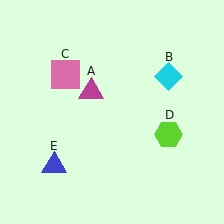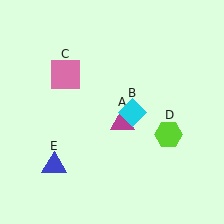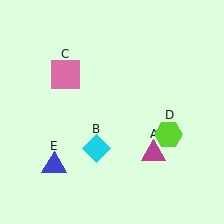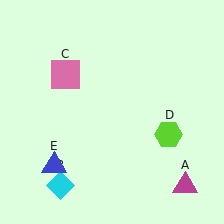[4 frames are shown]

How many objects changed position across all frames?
2 objects changed position: magenta triangle (object A), cyan diamond (object B).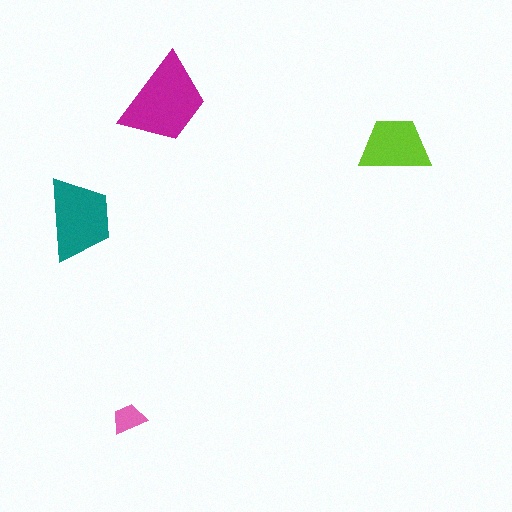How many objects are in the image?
There are 4 objects in the image.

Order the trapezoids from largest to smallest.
the magenta one, the teal one, the lime one, the pink one.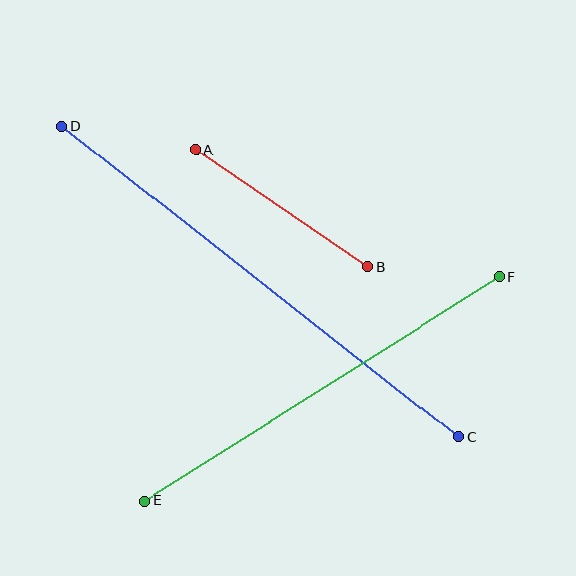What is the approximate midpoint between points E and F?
The midpoint is at approximately (322, 389) pixels.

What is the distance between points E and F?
The distance is approximately 420 pixels.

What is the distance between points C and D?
The distance is approximately 504 pixels.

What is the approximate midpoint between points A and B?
The midpoint is at approximately (282, 208) pixels.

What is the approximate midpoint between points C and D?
The midpoint is at approximately (260, 282) pixels.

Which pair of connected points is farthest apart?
Points C and D are farthest apart.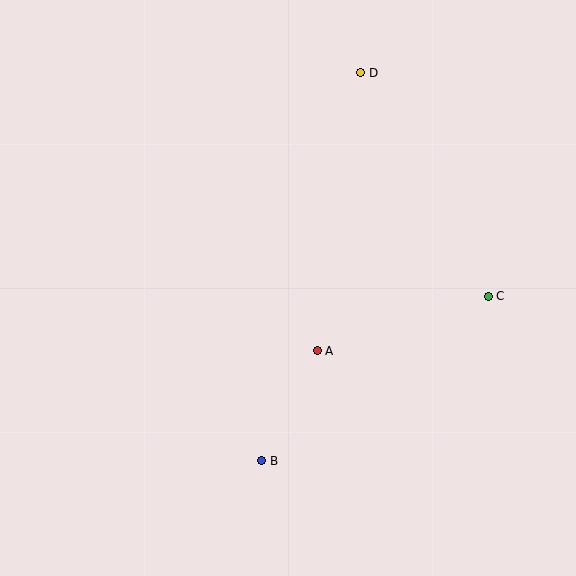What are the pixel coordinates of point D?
Point D is at (361, 73).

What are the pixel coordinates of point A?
Point A is at (317, 351).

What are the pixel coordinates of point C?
Point C is at (488, 296).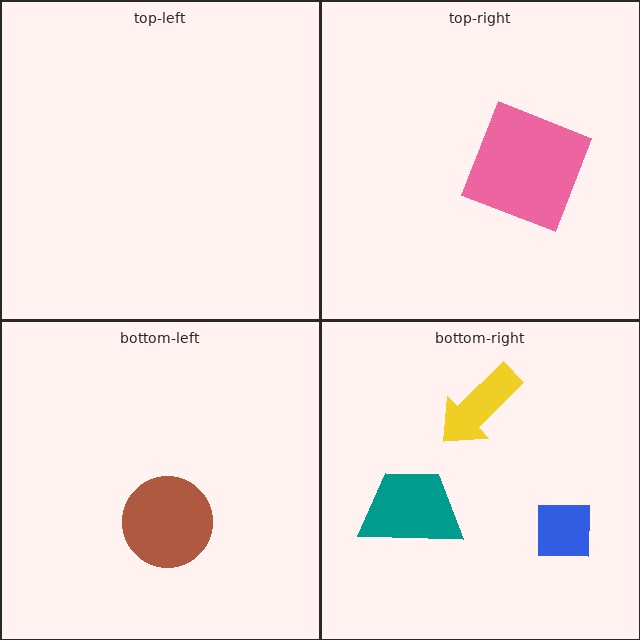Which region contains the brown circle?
The bottom-left region.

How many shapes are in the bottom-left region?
1.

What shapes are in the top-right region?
The pink square.